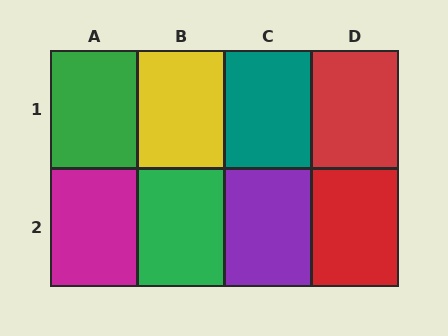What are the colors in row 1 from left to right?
Green, yellow, teal, red.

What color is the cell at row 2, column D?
Red.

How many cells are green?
2 cells are green.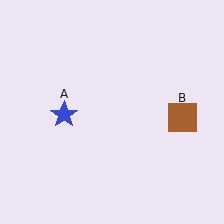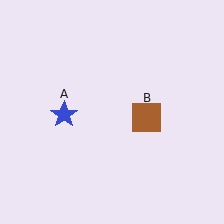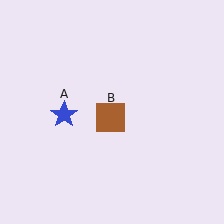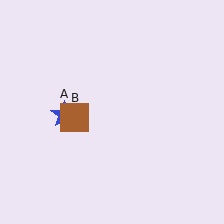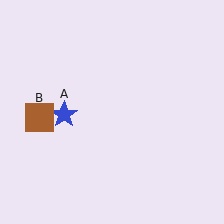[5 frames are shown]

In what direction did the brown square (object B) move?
The brown square (object B) moved left.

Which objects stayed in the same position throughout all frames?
Blue star (object A) remained stationary.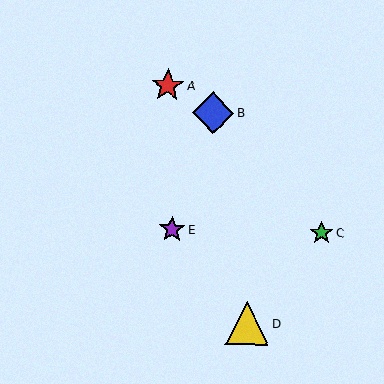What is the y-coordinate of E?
Object E is at y≈229.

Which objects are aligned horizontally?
Objects C, E are aligned horizontally.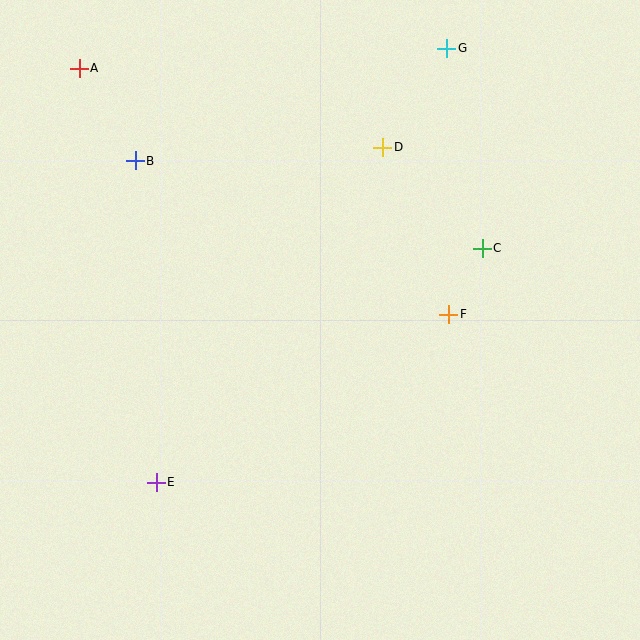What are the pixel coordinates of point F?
Point F is at (449, 314).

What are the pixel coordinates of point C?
Point C is at (482, 248).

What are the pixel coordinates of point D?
Point D is at (383, 147).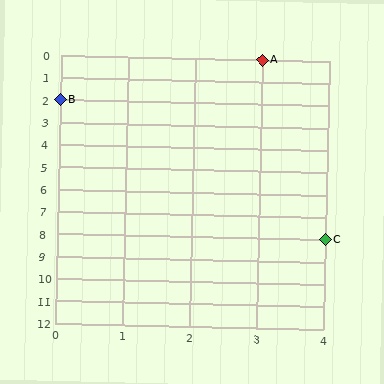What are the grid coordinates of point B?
Point B is at grid coordinates (0, 2).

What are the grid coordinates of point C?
Point C is at grid coordinates (4, 8).